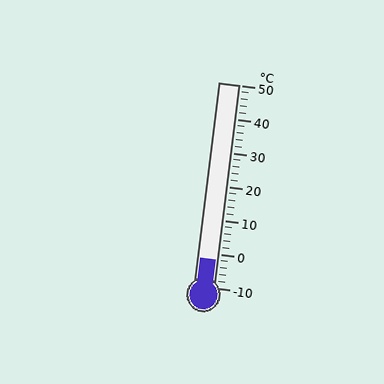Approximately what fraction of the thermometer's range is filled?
The thermometer is filled to approximately 15% of its range.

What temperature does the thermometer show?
The thermometer shows approximately -2°C.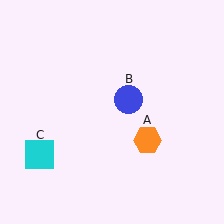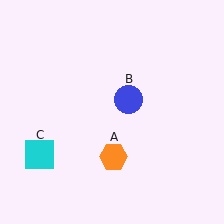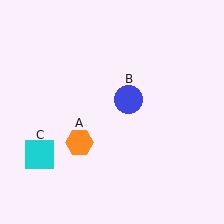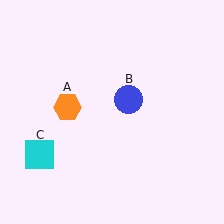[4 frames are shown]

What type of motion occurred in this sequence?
The orange hexagon (object A) rotated clockwise around the center of the scene.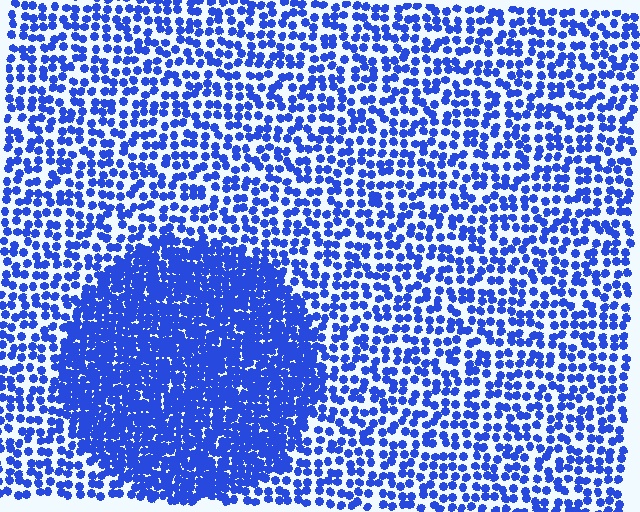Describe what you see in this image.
The image contains small blue elements arranged at two different densities. A circle-shaped region is visible where the elements are more densely packed than the surrounding area.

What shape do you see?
I see a circle.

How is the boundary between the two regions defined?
The boundary is defined by a change in element density (approximately 2.2x ratio). All elements are the same color, size, and shape.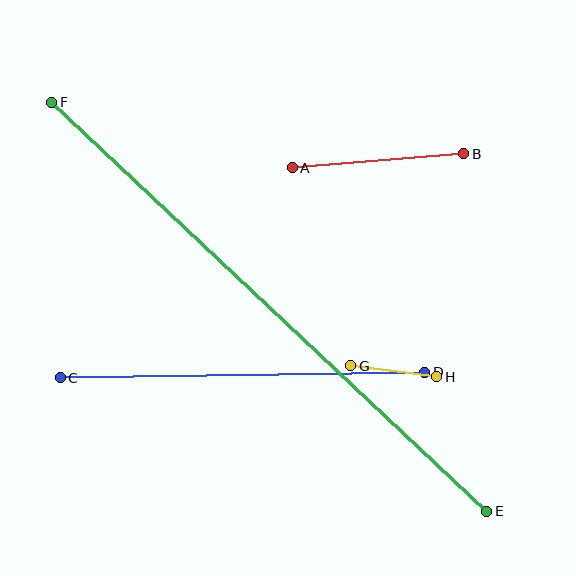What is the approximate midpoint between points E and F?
The midpoint is at approximately (269, 307) pixels.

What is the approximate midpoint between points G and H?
The midpoint is at approximately (394, 371) pixels.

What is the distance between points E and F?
The distance is approximately 597 pixels.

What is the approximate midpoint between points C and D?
The midpoint is at approximately (243, 375) pixels.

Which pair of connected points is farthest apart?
Points E and F are farthest apart.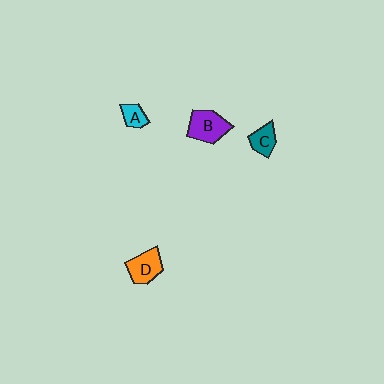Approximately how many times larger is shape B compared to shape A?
Approximately 2.1 times.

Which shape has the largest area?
Shape B (purple).